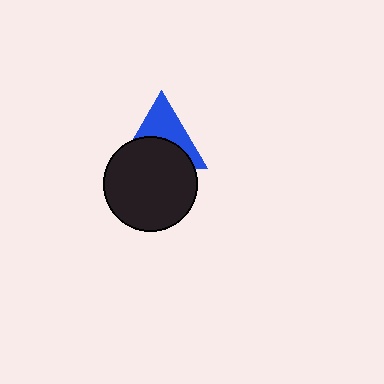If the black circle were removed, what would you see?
You would see the complete blue triangle.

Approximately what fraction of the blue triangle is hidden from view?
Roughly 52% of the blue triangle is hidden behind the black circle.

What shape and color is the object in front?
The object in front is a black circle.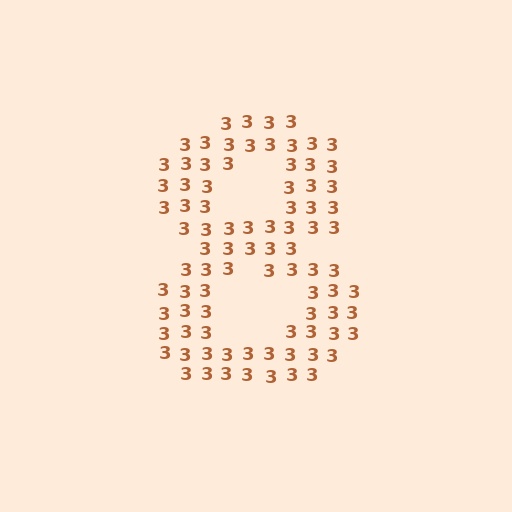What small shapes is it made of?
It is made of small digit 3's.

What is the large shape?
The large shape is the digit 8.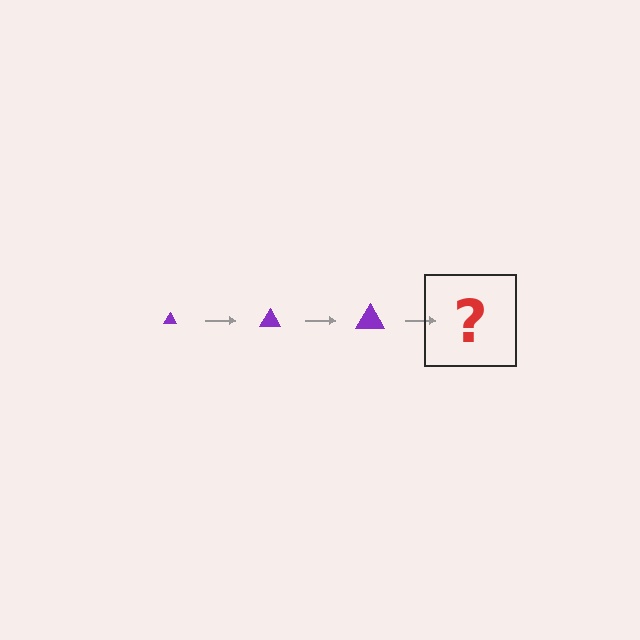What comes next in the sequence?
The next element should be a purple triangle, larger than the previous one.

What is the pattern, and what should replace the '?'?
The pattern is that the triangle gets progressively larger each step. The '?' should be a purple triangle, larger than the previous one.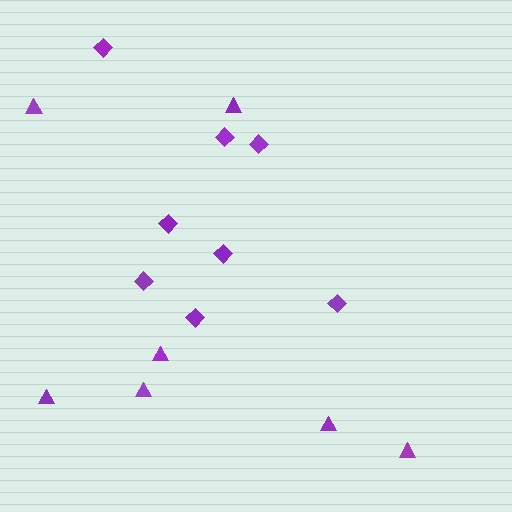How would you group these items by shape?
There are 2 groups: one group of diamonds (8) and one group of triangles (7).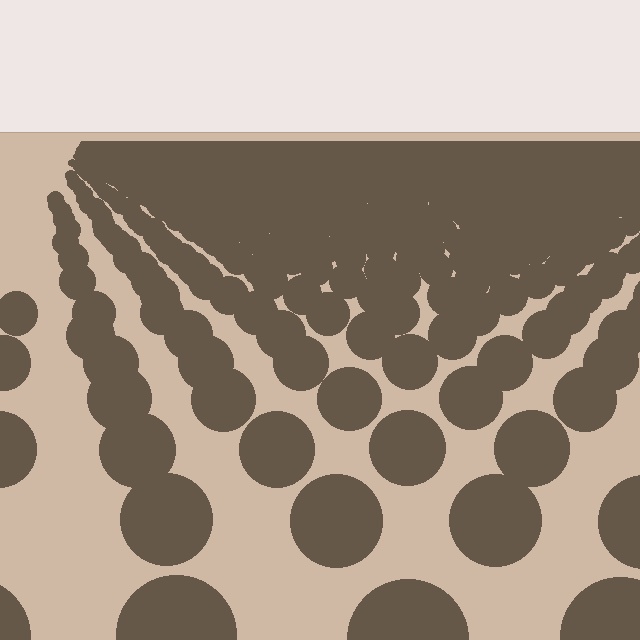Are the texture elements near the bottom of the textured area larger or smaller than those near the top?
Larger. Near the bottom, elements are closer to the viewer and appear at a bigger on-screen size.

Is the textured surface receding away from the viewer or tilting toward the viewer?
The surface is receding away from the viewer. Texture elements get smaller and denser toward the top.